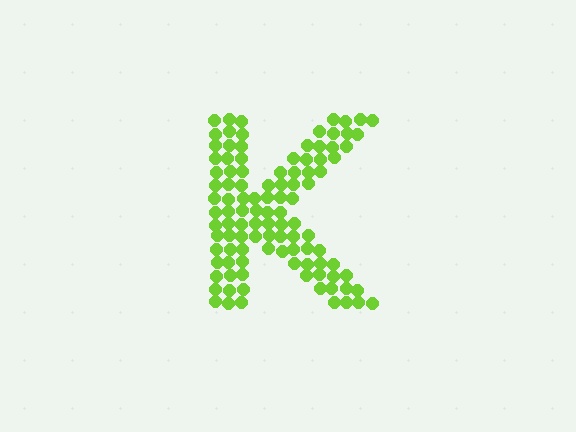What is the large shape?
The large shape is the letter K.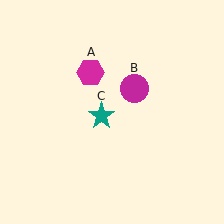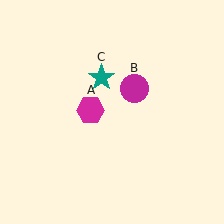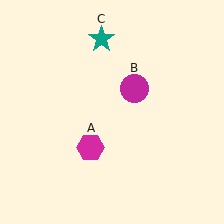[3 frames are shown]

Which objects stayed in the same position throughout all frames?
Magenta circle (object B) remained stationary.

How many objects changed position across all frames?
2 objects changed position: magenta hexagon (object A), teal star (object C).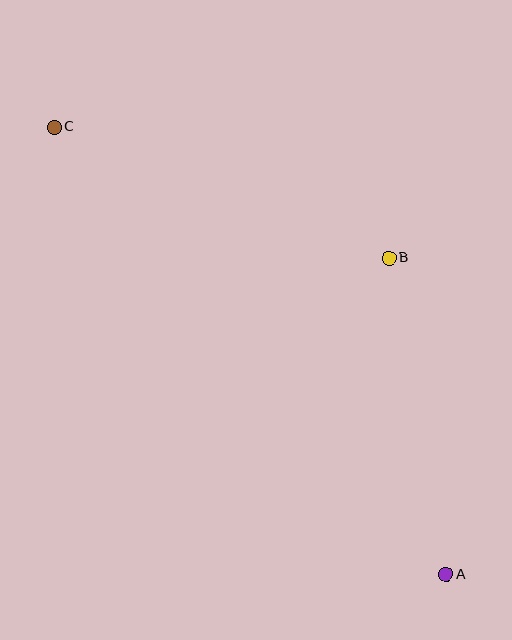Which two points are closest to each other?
Points A and B are closest to each other.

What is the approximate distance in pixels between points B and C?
The distance between B and C is approximately 359 pixels.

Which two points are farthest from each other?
Points A and C are farthest from each other.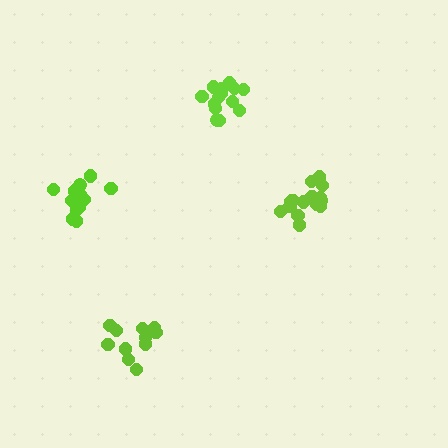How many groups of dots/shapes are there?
There are 4 groups.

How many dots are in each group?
Group 1: 15 dots, Group 2: 17 dots, Group 3: 13 dots, Group 4: 13 dots (58 total).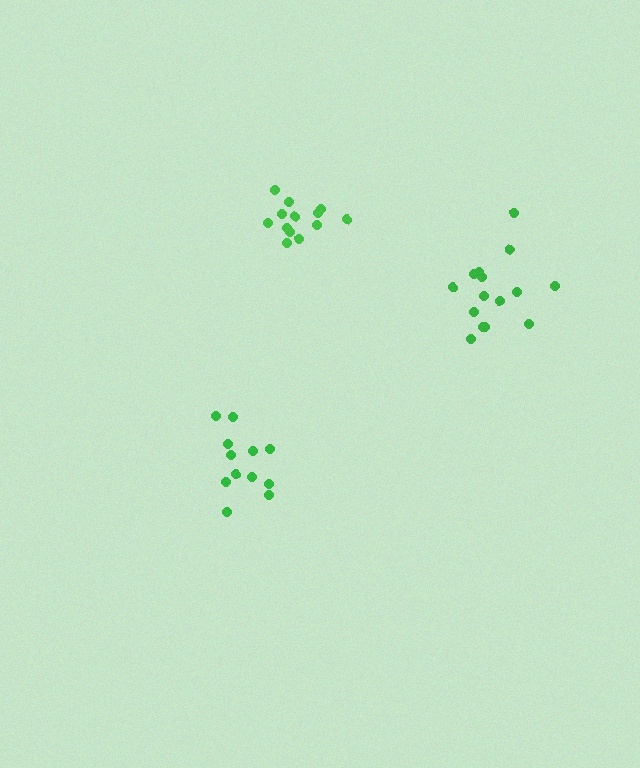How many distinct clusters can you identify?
There are 3 distinct clusters.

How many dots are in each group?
Group 1: 15 dots, Group 2: 12 dots, Group 3: 13 dots (40 total).